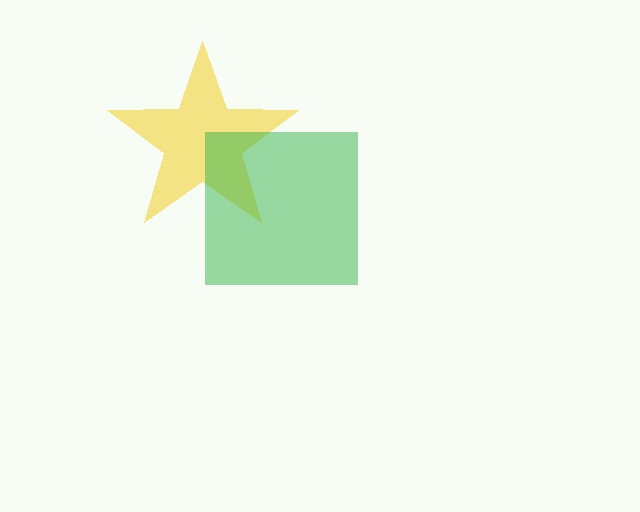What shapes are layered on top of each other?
The layered shapes are: a yellow star, a green square.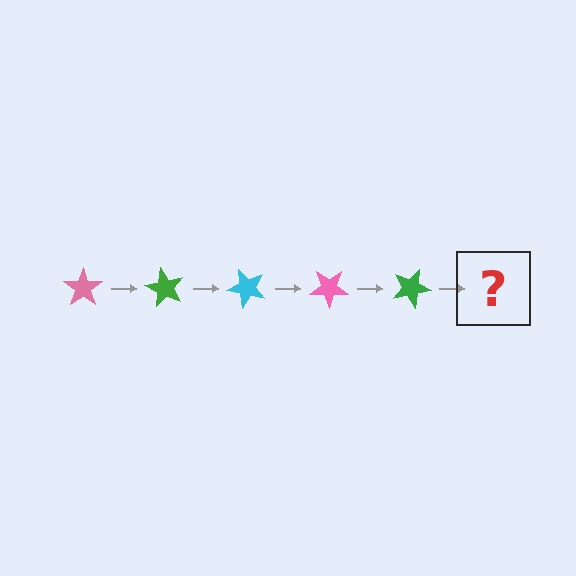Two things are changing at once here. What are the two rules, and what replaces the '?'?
The two rules are that it rotates 60 degrees each step and the color cycles through pink, green, and cyan. The '?' should be a cyan star, rotated 300 degrees from the start.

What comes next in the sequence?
The next element should be a cyan star, rotated 300 degrees from the start.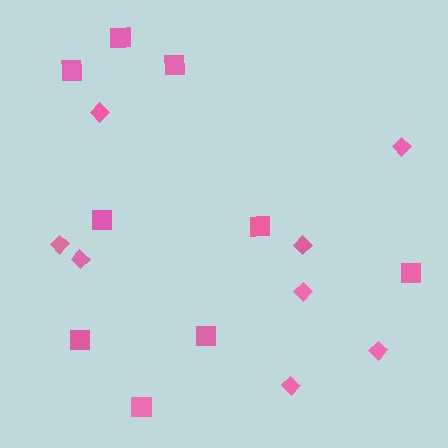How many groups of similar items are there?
There are 2 groups: one group of squares (9) and one group of diamonds (8).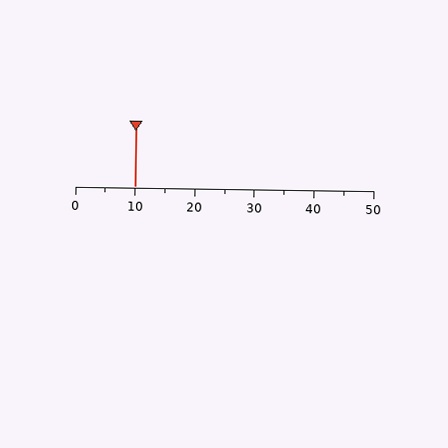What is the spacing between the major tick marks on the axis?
The major ticks are spaced 10 apart.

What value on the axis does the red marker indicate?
The marker indicates approximately 10.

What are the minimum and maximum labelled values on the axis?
The axis runs from 0 to 50.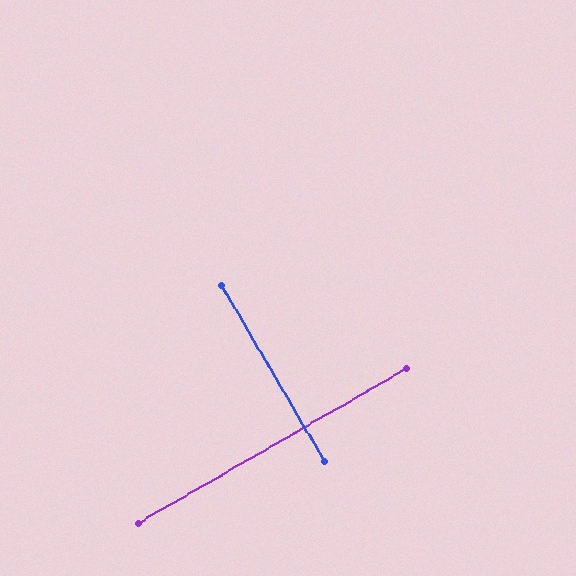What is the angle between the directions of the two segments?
Approximately 90 degrees.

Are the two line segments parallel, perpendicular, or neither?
Perpendicular — they meet at approximately 90°.